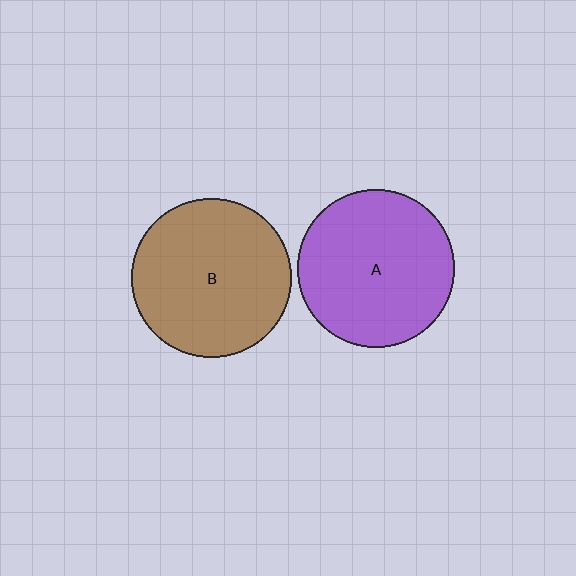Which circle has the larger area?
Circle B (brown).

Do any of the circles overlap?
No, none of the circles overlap.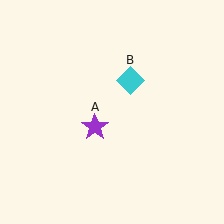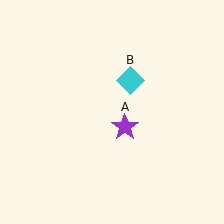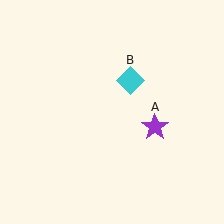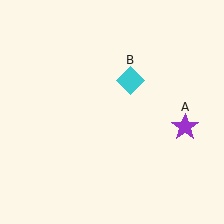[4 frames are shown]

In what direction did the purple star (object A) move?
The purple star (object A) moved right.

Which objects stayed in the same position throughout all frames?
Cyan diamond (object B) remained stationary.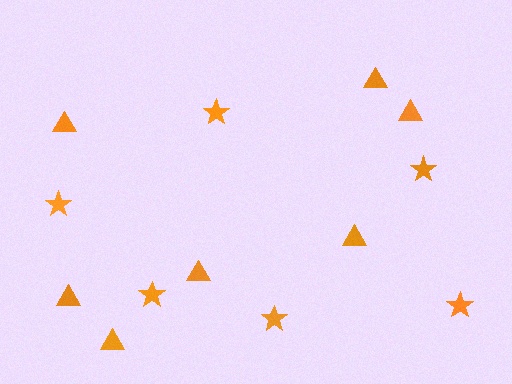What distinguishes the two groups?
There are 2 groups: one group of triangles (7) and one group of stars (6).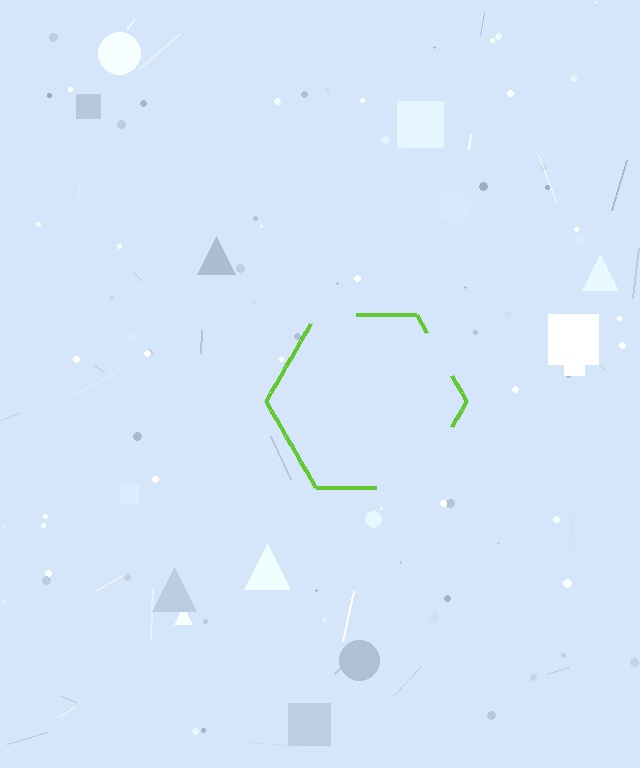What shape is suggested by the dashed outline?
The dashed outline suggests a hexagon.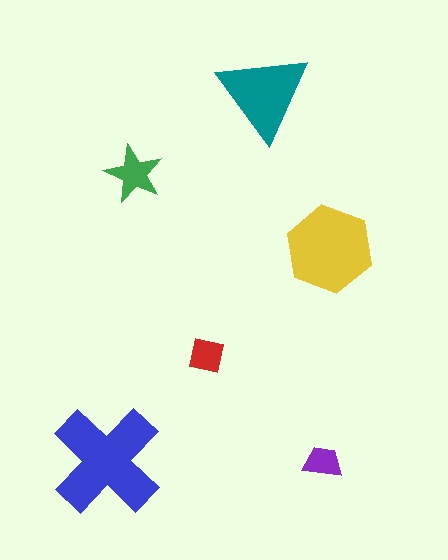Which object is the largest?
The blue cross.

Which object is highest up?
The teal triangle is topmost.